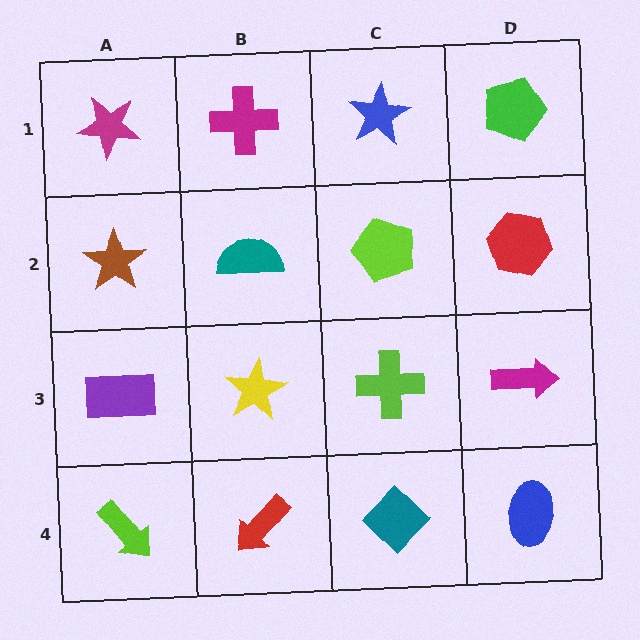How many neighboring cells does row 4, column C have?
3.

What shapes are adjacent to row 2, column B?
A magenta cross (row 1, column B), a yellow star (row 3, column B), a brown star (row 2, column A), a lime pentagon (row 2, column C).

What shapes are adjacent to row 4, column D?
A magenta arrow (row 3, column D), a teal diamond (row 4, column C).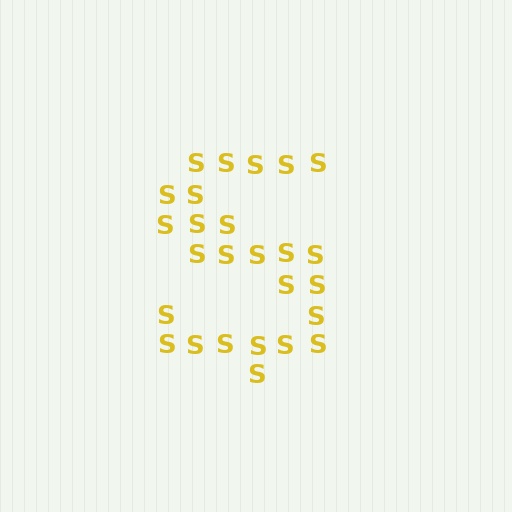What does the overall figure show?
The overall figure shows the letter S.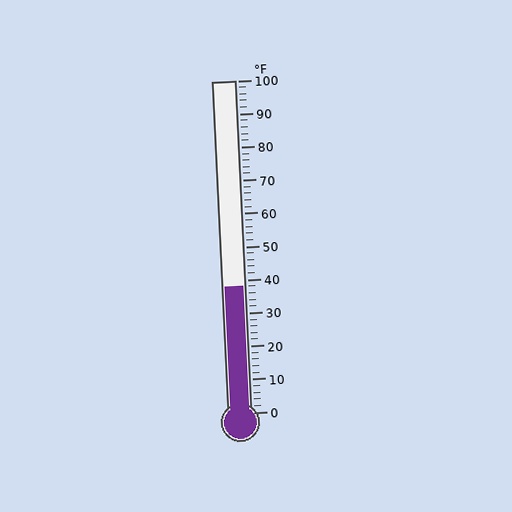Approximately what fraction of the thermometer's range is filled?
The thermometer is filled to approximately 40% of its range.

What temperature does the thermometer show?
The thermometer shows approximately 38°F.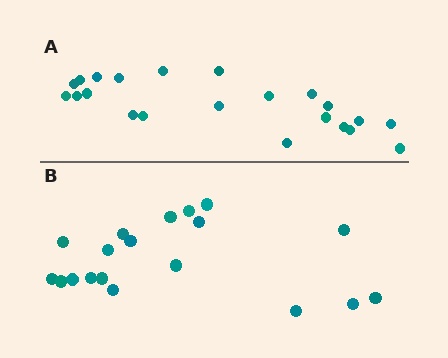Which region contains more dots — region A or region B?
Region A (the top region) has more dots.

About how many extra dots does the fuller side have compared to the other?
Region A has just a few more — roughly 2 or 3 more dots than region B.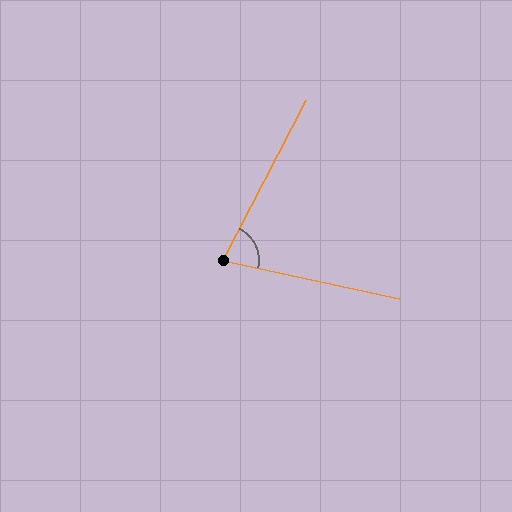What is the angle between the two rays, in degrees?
Approximately 75 degrees.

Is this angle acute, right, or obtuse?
It is acute.